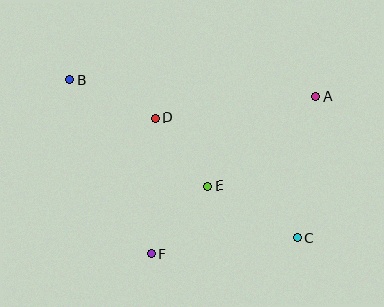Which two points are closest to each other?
Points D and E are closest to each other.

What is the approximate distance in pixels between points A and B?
The distance between A and B is approximately 247 pixels.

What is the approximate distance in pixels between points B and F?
The distance between B and F is approximately 191 pixels.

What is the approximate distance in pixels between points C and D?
The distance between C and D is approximately 185 pixels.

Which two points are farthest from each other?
Points B and C are farthest from each other.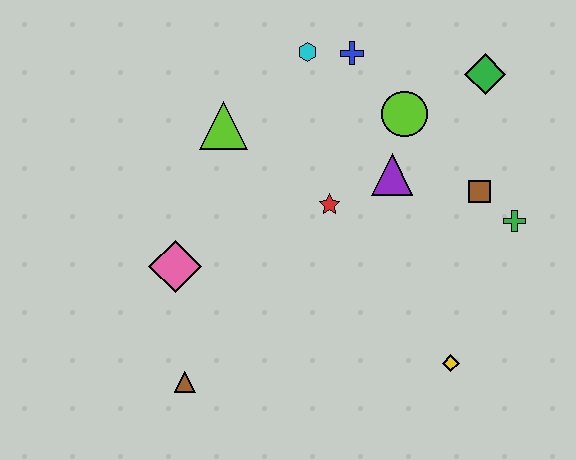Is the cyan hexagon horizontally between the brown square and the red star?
No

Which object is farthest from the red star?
The brown triangle is farthest from the red star.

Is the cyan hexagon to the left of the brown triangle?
No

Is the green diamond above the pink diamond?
Yes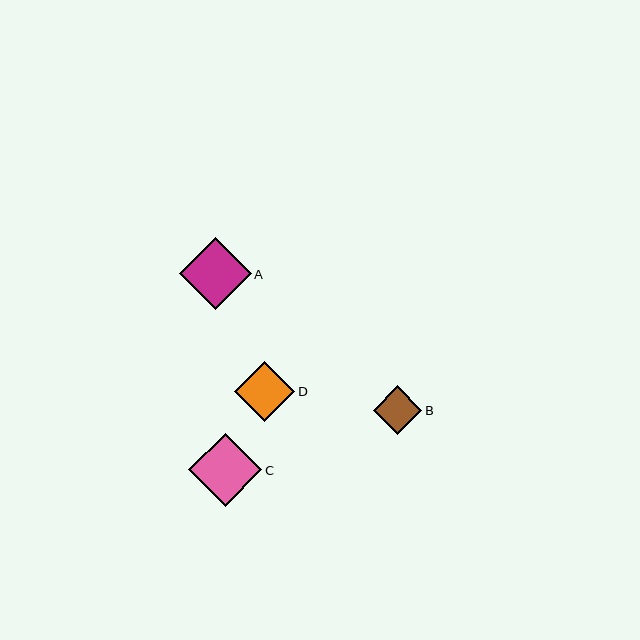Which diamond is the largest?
Diamond C is the largest with a size of approximately 73 pixels.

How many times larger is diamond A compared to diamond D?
Diamond A is approximately 1.2 times the size of diamond D.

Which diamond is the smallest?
Diamond B is the smallest with a size of approximately 49 pixels.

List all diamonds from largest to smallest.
From largest to smallest: C, A, D, B.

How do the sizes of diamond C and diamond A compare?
Diamond C and diamond A are approximately the same size.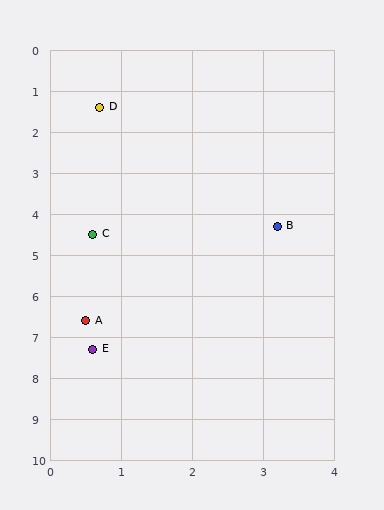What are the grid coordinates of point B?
Point B is at approximately (3.2, 4.3).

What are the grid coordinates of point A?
Point A is at approximately (0.5, 6.6).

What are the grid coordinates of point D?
Point D is at approximately (0.7, 1.4).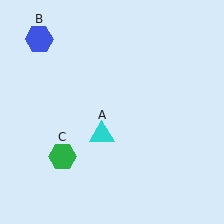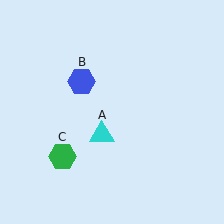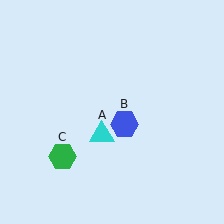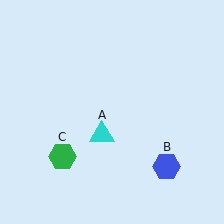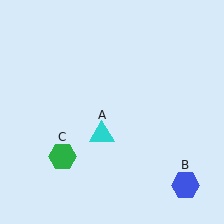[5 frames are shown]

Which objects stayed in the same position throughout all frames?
Cyan triangle (object A) and green hexagon (object C) remained stationary.